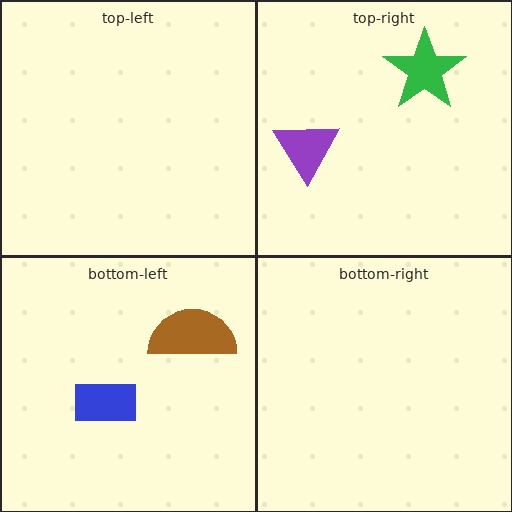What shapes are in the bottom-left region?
The blue rectangle, the brown semicircle.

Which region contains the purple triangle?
The top-right region.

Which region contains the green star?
The top-right region.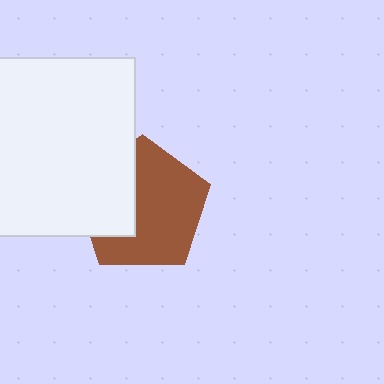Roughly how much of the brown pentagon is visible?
Most of it is visible (roughly 66%).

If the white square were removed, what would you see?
You would see the complete brown pentagon.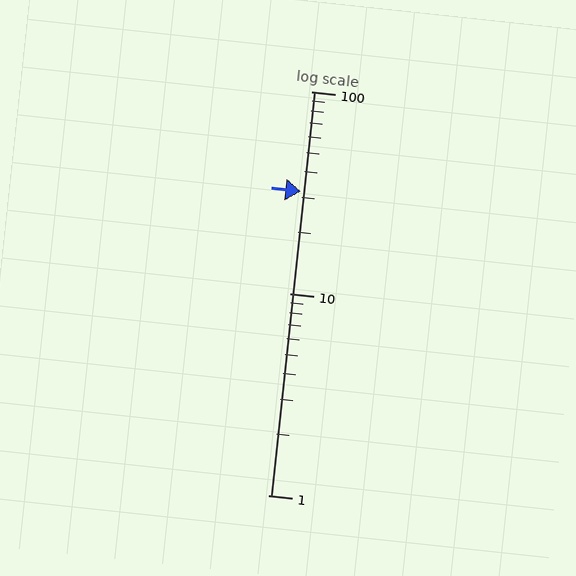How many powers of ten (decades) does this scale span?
The scale spans 2 decades, from 1 to 100.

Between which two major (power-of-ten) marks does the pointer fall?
The pointer is between 10 and 100.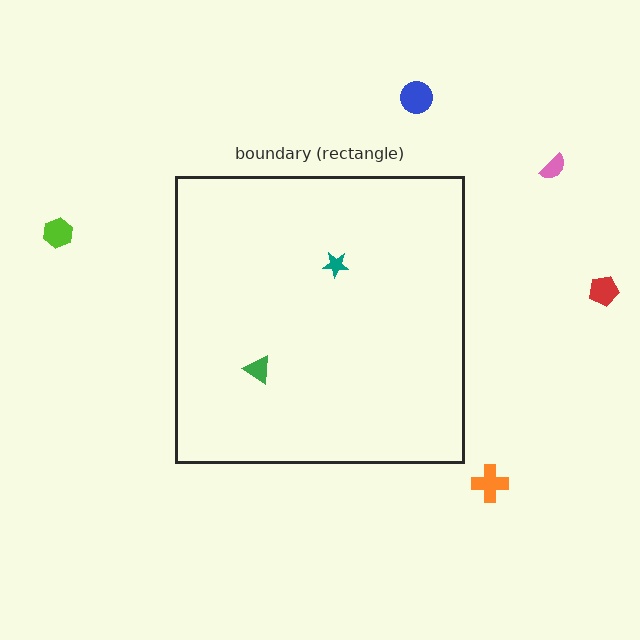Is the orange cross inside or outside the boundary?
Outside.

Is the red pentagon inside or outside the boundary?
Outside.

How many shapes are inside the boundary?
2 inside, 5 outside.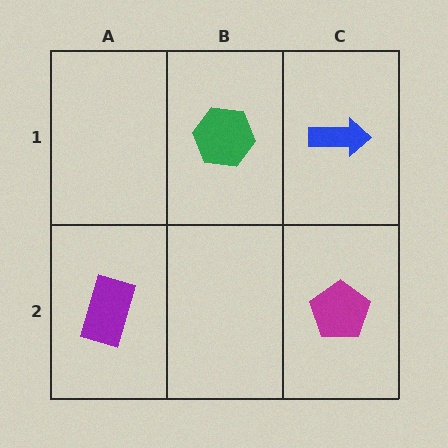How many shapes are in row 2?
2 shapes.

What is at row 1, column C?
A blue arrow.